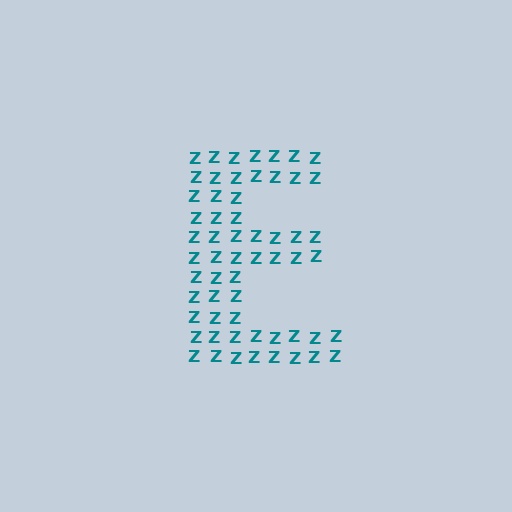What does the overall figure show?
The overall figure shows the letter E.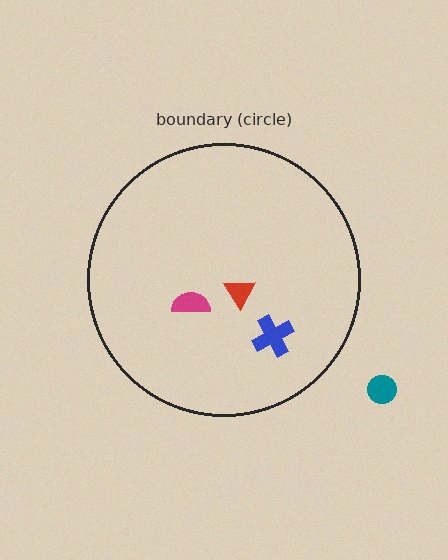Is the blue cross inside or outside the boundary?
Inside.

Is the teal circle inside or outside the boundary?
Outside.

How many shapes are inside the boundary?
3 inside, 1 outside.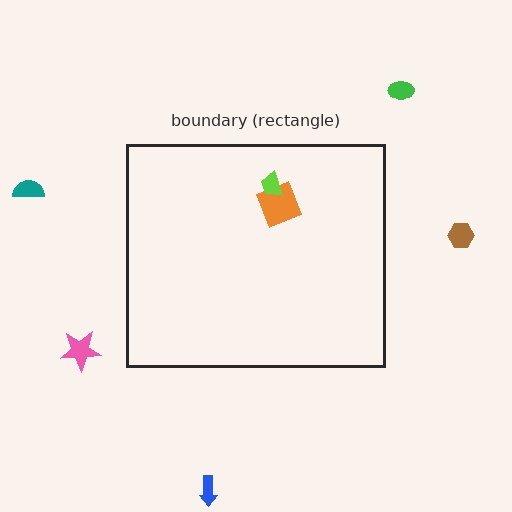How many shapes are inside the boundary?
2 inside, 5 outside.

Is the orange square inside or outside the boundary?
Inside.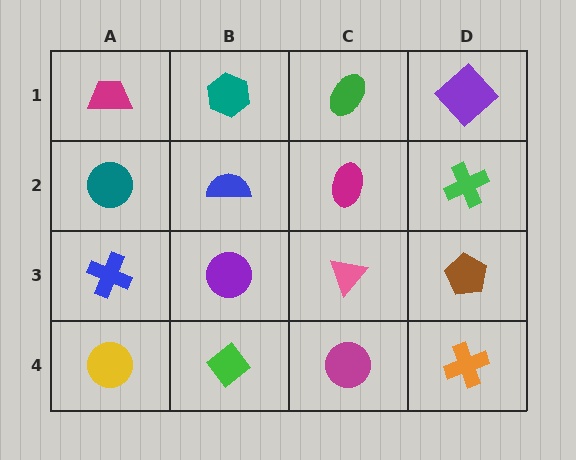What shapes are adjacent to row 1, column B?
A blue semicircle (row 2, column B), a magenta trapezoid (row 1, column A), a green ellipse (row 1, column C).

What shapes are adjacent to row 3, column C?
A magenta ellipse (row 2, column C), a magenta circle (row 4, column C), a purple circle (row 3, column B), a brown pentagon (row 3, column D).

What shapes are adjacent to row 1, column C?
A magenta ellipse (row 2, column C), a teal hexagon (row 1, column B), a purple diamond (row 1, column D).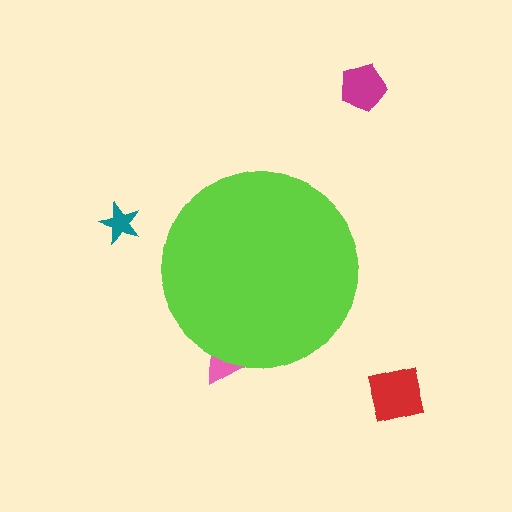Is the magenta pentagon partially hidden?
No, the magenta pentagon is fully visible.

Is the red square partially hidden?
No, the red square is fully visible.